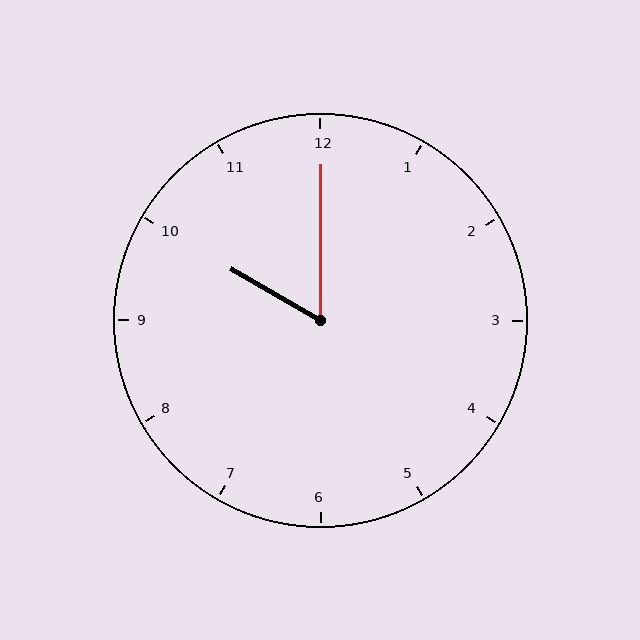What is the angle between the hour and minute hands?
Approximately 60 degrees.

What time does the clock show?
10:00.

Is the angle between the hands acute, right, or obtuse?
It is acute.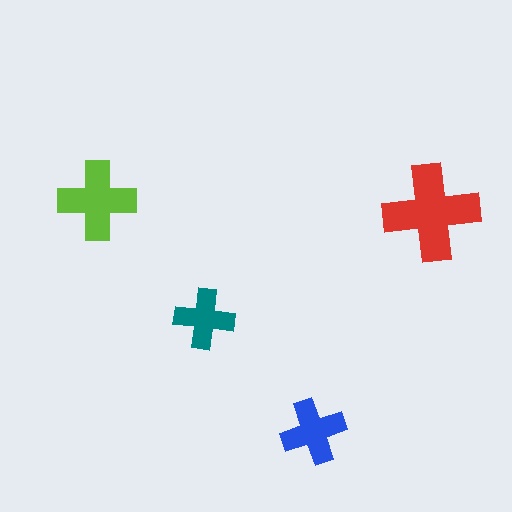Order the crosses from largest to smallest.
the red one, the lime one, the blue one, the teal one.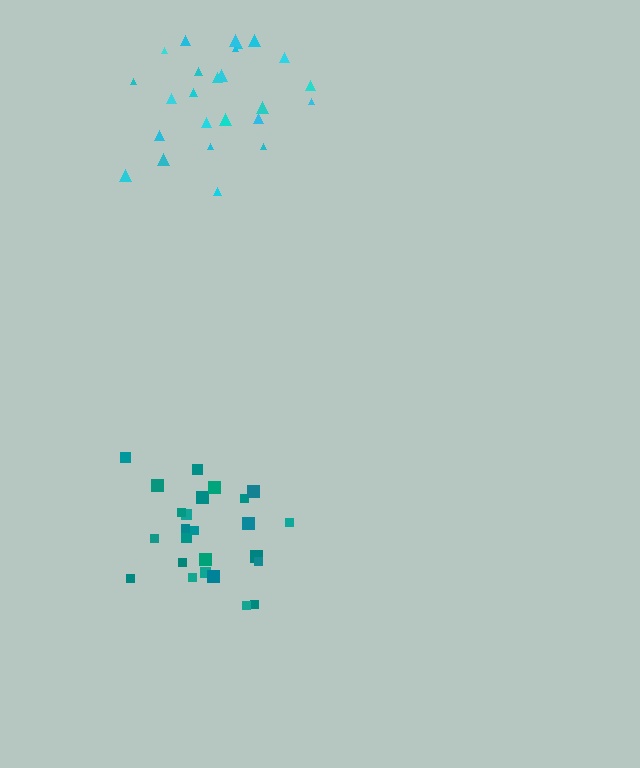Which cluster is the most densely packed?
Teal.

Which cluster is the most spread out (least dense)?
Cyan.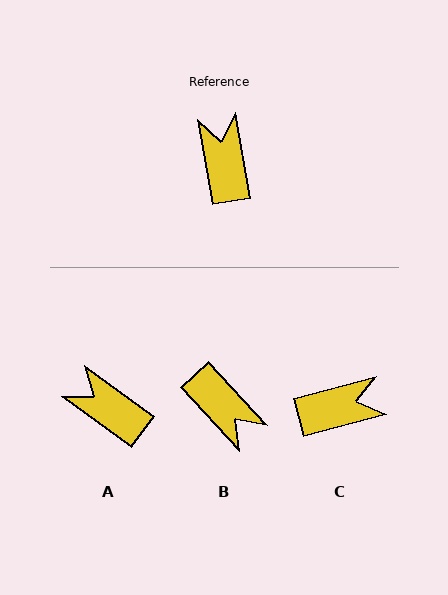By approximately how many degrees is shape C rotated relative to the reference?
Approximately 85 degrees clockwise.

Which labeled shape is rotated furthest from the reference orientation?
B, about 147 degrees away.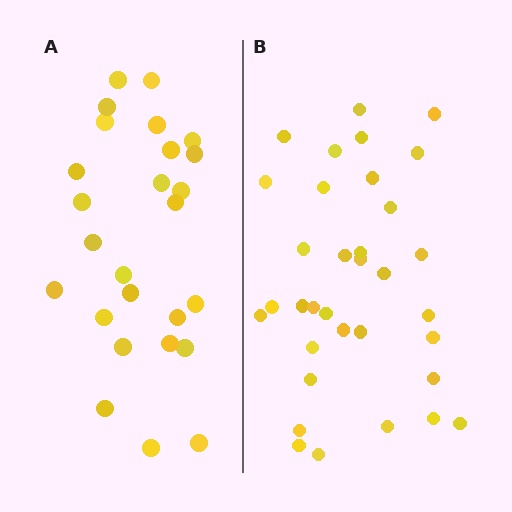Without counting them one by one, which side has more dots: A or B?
Region B (the right region) has more dots.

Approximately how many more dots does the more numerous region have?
Region B has roughly 8 or so more dots than region A.